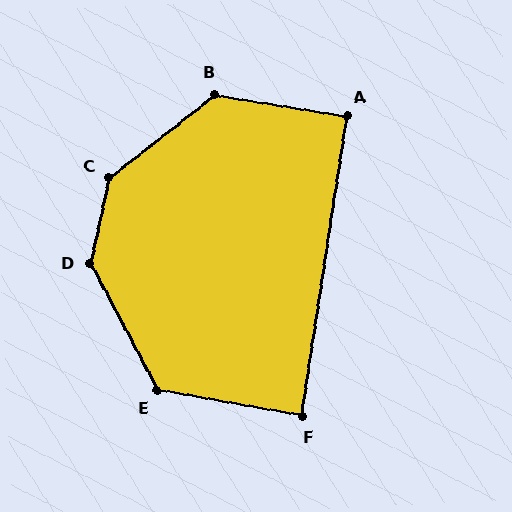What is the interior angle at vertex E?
Approximately 128 degrees (obtuse).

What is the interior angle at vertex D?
Approximately 139 degrees (obtuse).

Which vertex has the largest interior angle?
C, at approximately 141 degrees.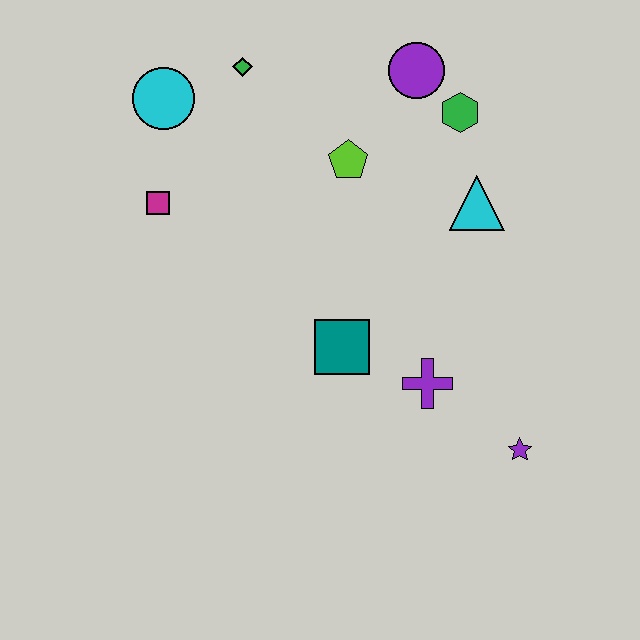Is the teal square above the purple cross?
Yes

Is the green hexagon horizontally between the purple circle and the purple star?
Yes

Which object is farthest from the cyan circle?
The purple star is farthest from the cyan circle.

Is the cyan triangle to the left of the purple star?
Yes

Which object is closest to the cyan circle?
The green diamond is closest to the cyan circle.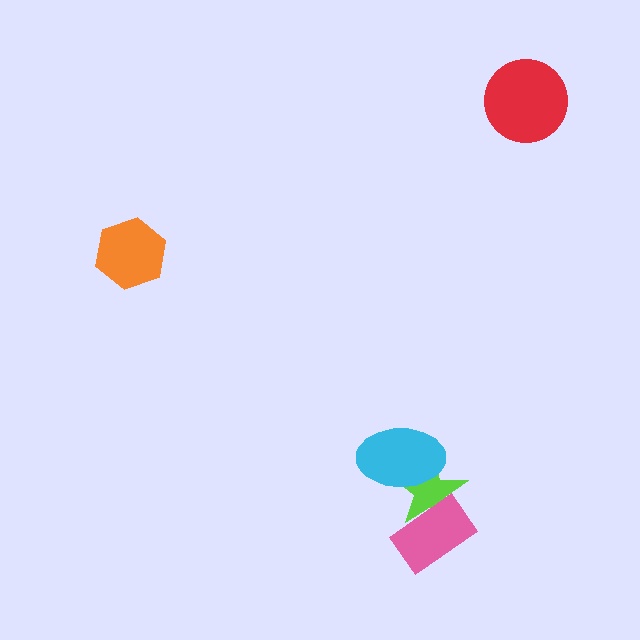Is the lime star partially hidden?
Yes, it is partially covered by another shape.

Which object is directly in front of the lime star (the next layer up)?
The cyan ellipse is directly in front of the lime star.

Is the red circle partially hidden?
No, no other shape covers it.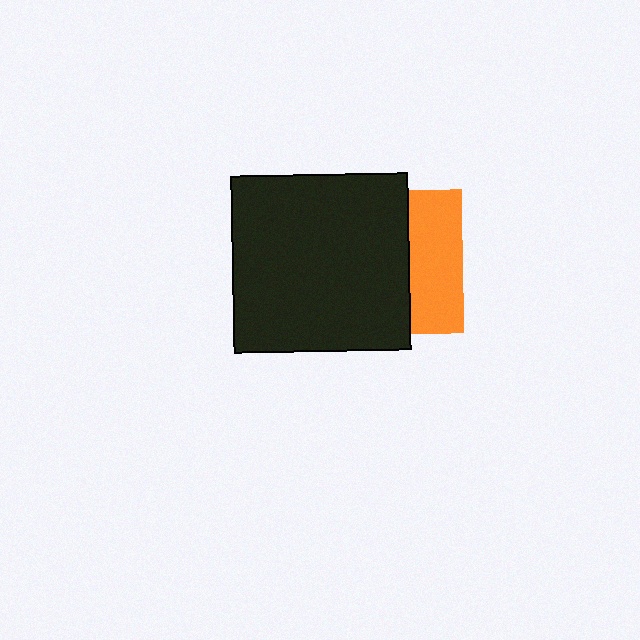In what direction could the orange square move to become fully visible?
The orange square could move right. That would shift it out from behind the black square entirely.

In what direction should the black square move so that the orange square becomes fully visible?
The black square should move left. That is the shortest direction to clear the overlap and leave the orange square fully visible.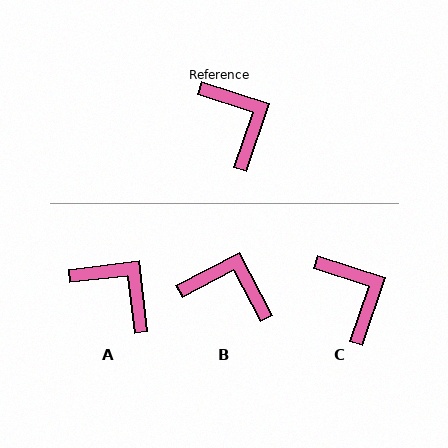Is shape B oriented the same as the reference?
No, it is off by about 46 degrees.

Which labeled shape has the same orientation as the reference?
C.